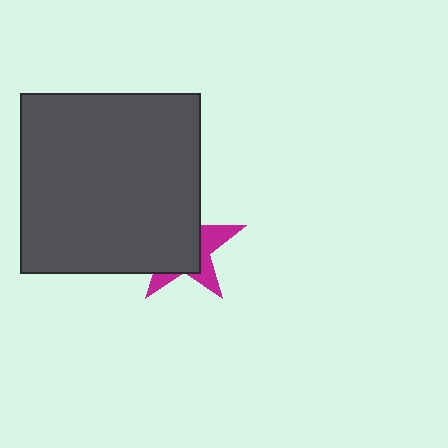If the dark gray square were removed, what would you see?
You would see the complete magenta star.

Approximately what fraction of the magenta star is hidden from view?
Roughly 66% of the magenta star is hidden behind the dark gray square.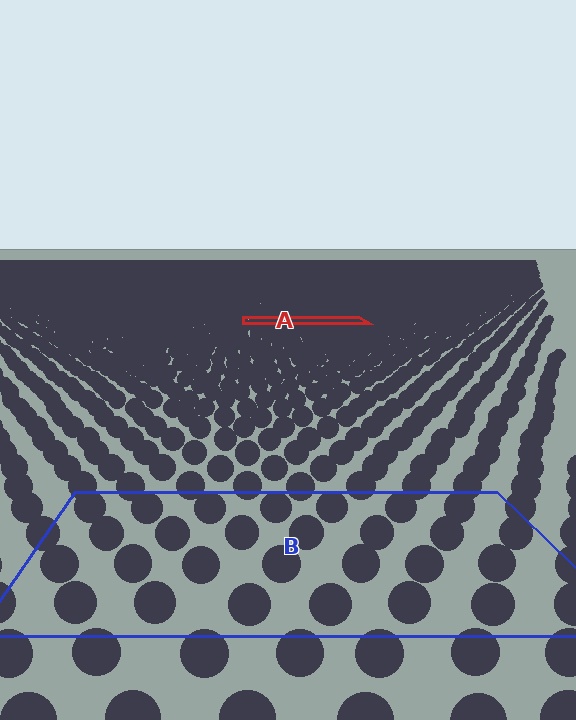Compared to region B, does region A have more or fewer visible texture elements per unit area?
Region A has more texture elements per unit area — they are packed more densely because it is farther away.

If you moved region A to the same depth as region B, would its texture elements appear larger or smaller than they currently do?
They would appear larger. At a closer depth, the same texture elements are projected at a bigger on-screen size.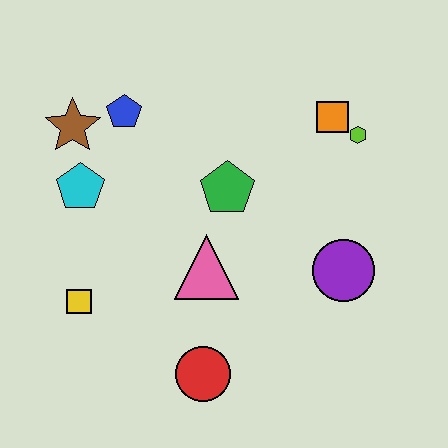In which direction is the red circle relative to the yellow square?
The red circle is to the right of the yellow square.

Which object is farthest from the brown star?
The purple circle is farthest from the brown star.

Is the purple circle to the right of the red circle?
Yes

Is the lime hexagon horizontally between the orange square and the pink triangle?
No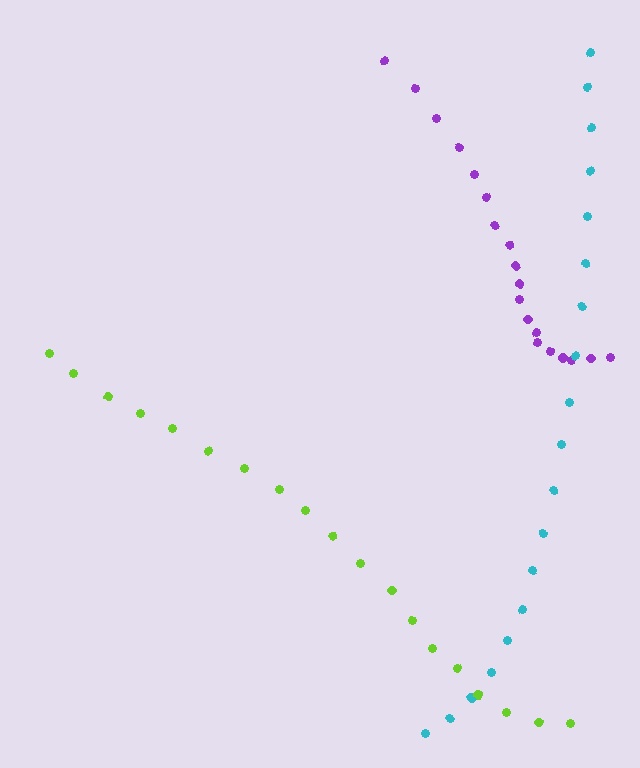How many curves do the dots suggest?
There are 3 distinct paths.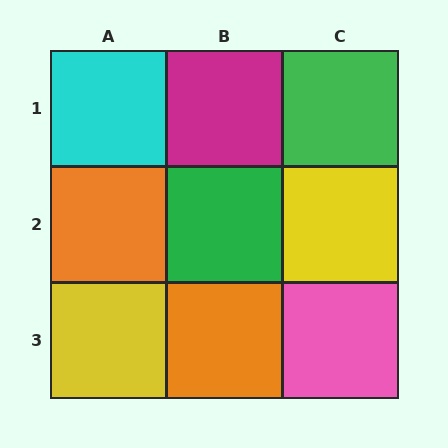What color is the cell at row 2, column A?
Orange.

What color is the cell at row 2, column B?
Green.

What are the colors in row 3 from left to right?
Yellow, orange, pink.